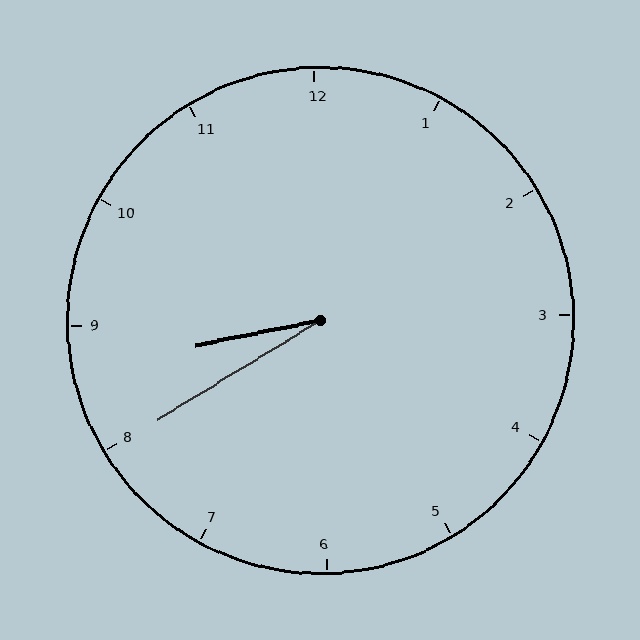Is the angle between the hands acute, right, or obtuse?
It is acute.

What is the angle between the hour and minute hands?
Approximately 20 degrees.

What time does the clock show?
8:40.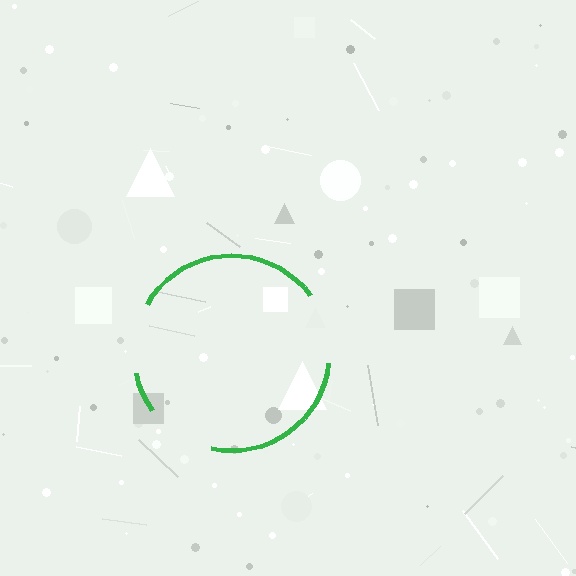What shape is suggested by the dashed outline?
The dashed outline suggests a circle.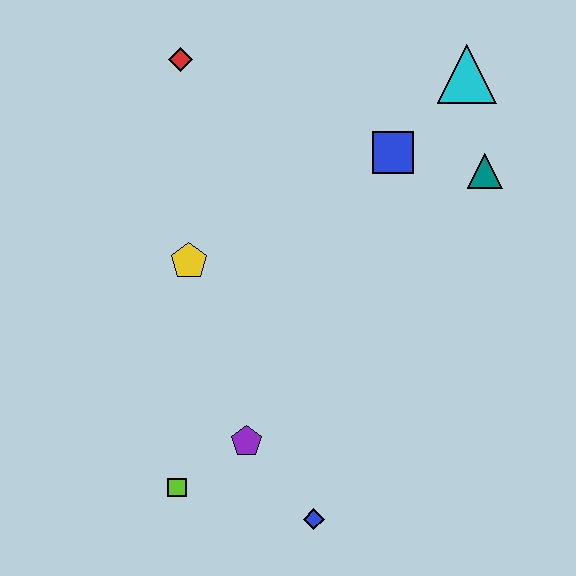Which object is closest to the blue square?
The teal triangle is closest to the blue square.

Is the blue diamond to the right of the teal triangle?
No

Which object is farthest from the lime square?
The cyan triangle is farthest from the lime square.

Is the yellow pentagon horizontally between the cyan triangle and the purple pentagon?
No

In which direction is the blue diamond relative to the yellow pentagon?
The blue diamond is below the yellow pentagon.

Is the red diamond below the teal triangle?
No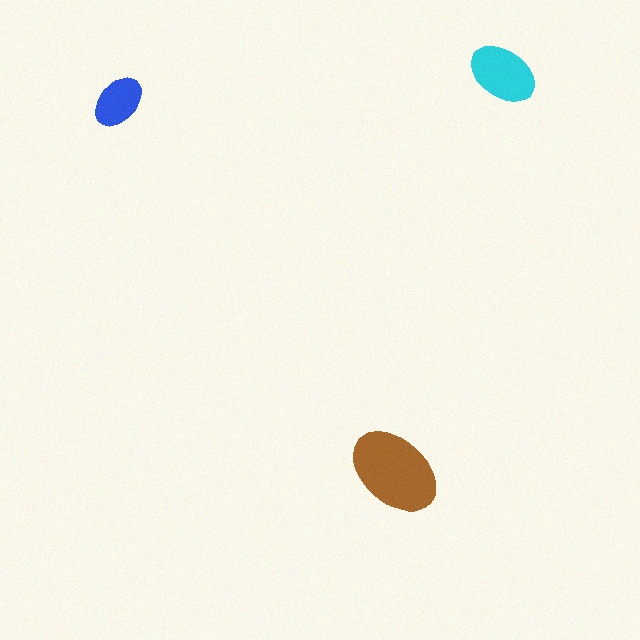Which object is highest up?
The cyan ellipse is topmost.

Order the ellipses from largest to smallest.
the brown one, the cyan one, the blue one.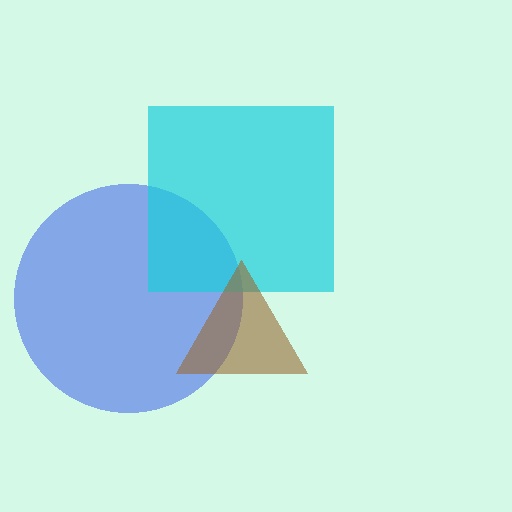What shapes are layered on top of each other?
The layered shapes are: a blue circle, a cyan square, a brown triangle.